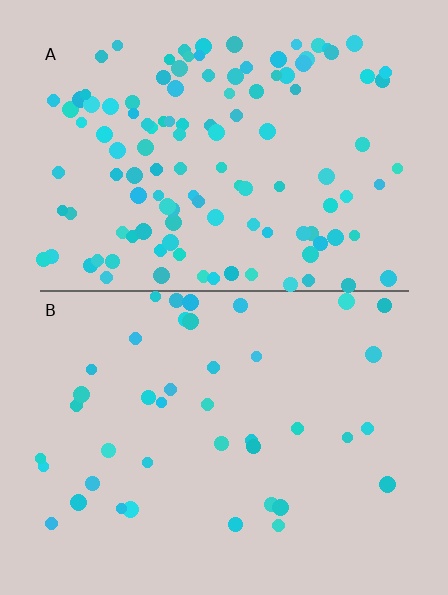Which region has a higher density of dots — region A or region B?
A (the top).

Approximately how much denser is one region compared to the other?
Approximately 2.9× — region A over region B.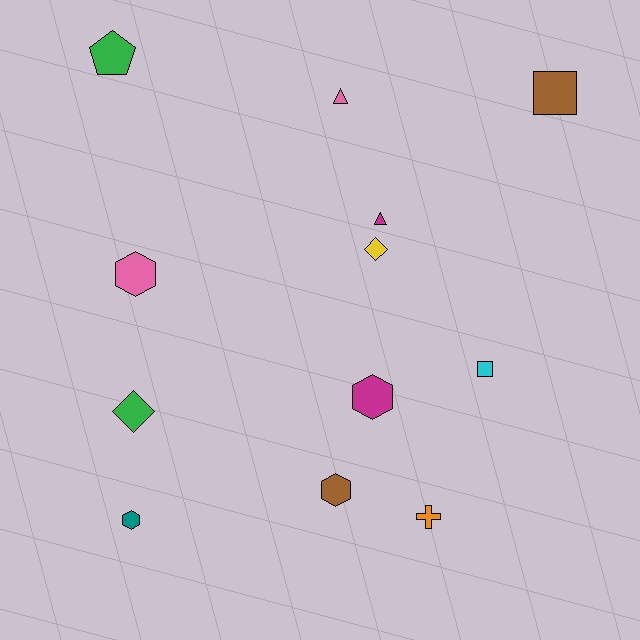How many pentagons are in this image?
There is 1 pentagon.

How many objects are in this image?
There are 12 objects.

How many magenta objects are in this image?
There are 2 magenta objects.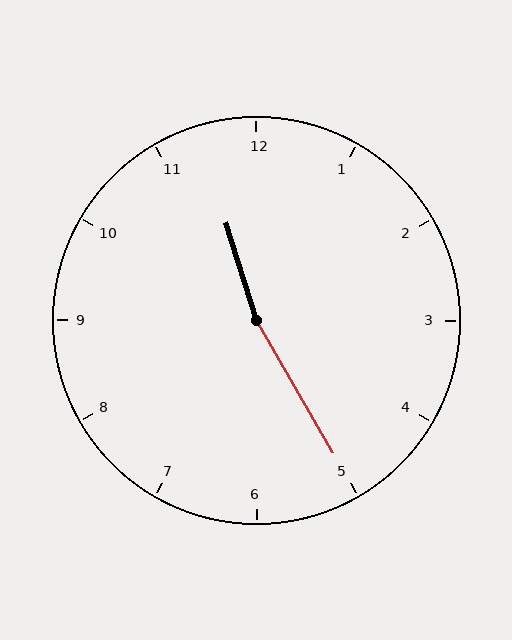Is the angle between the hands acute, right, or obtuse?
It is obtuse.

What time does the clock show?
11:25.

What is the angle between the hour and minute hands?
Approximately 168 degrees.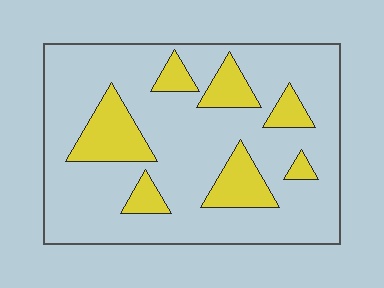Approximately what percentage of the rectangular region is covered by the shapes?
Approximately 20%.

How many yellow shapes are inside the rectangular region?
7.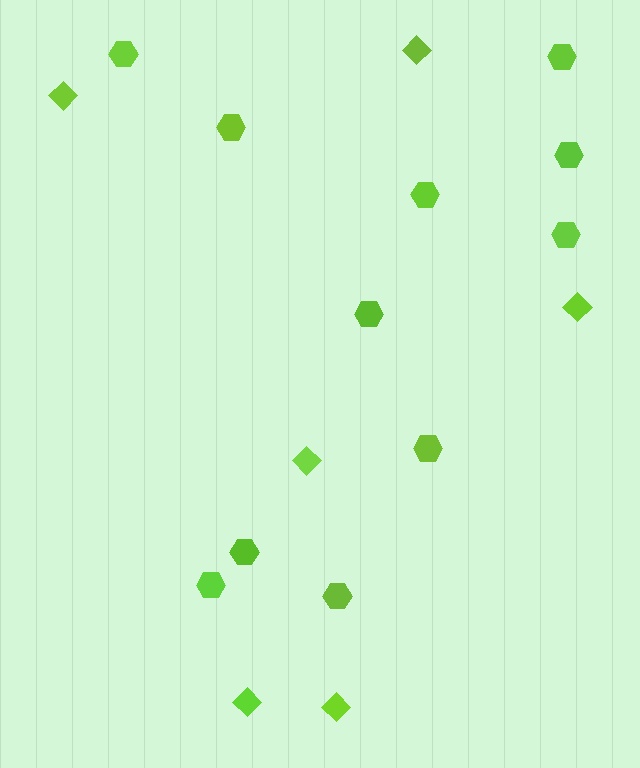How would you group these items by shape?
There are 2 groups: one group of diamonds (6) and one group of hexagons (11).